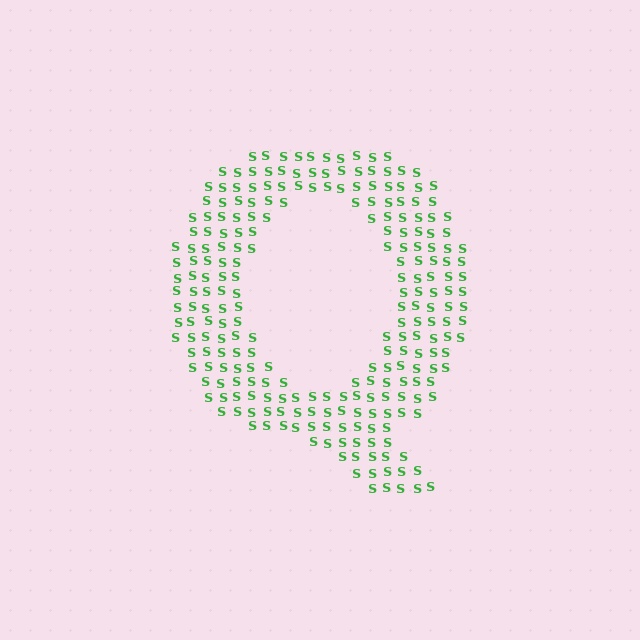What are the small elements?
The small elements are letter S's.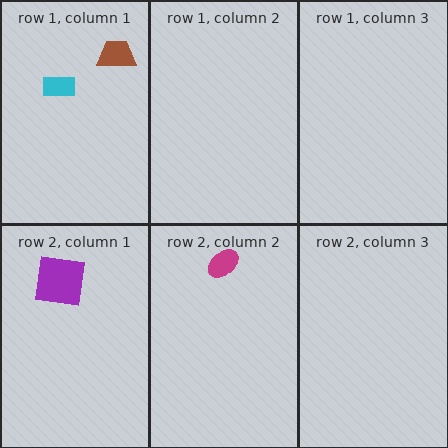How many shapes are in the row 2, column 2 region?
1.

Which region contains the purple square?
The row 2, column 1 region.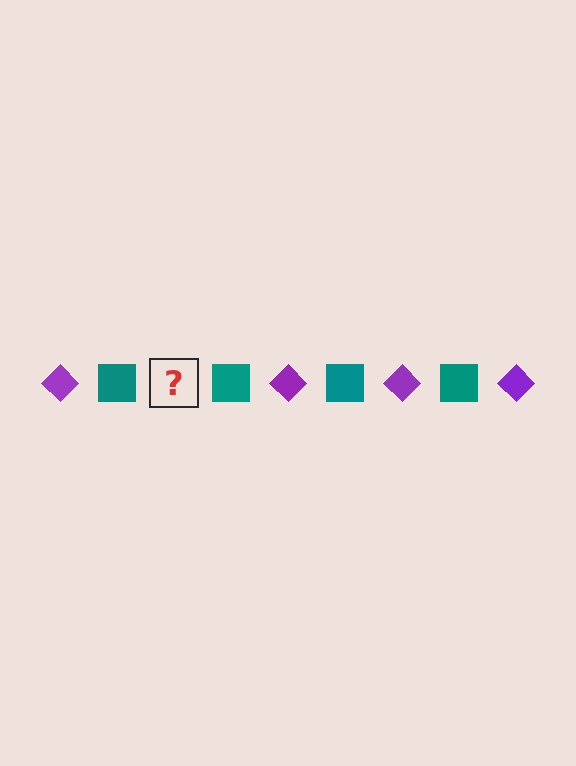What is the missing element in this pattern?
The missing element is a purple diamond.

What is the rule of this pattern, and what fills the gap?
The rule is that the pattern alternates between purple diamond and teal square. The gap should be filled with a purple diamond.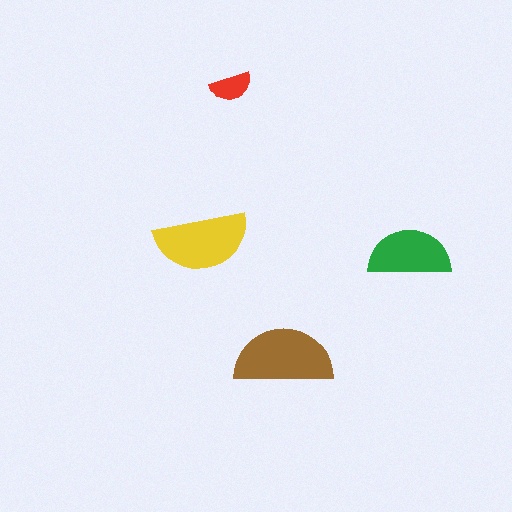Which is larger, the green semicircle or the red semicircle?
The green one.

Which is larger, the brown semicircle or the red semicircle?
The brown one.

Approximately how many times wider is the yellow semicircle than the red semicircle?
About 2 times wider.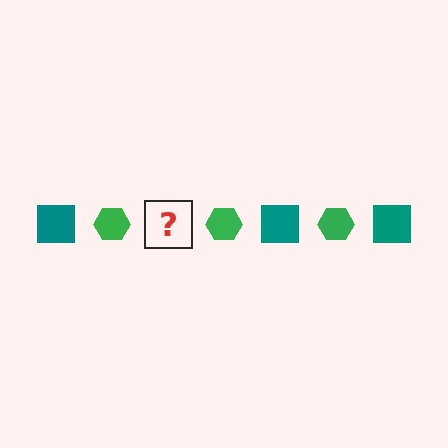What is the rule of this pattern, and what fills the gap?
The rule is that the pattern alternates between teal square and green hexagon. The gap should be filled with a teal square.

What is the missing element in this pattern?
The missing element is a teal square.